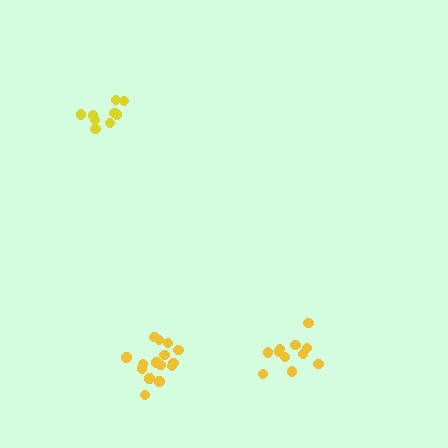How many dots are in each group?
Group 1: 11 dots, Group 2: 15 dots, Group 3: 9 dots (35 total).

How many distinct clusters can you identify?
There are 3 distinct clusters.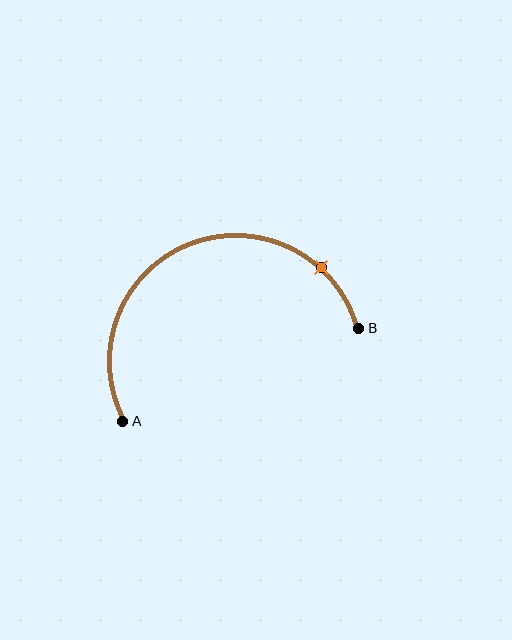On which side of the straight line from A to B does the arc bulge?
The arc bulges above the straight line connecting A and B.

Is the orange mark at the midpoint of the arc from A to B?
No. The orange mark lies on the arc but is closer to endpoint B. The arc midpoint would be at the point on the curve equidistant along the arc from both A and B.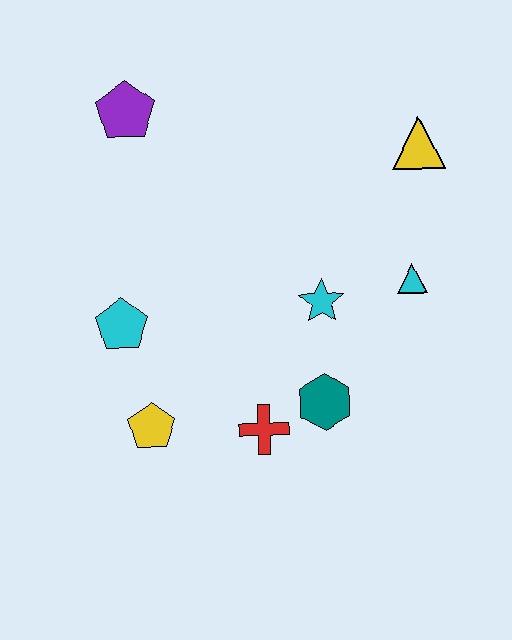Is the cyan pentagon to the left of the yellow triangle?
Yes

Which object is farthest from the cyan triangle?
The purple pentagon is farthest from the cyan triangle.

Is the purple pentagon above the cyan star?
Yes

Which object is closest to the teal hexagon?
The red cross is closest to the teal hexagon.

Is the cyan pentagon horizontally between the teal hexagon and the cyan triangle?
No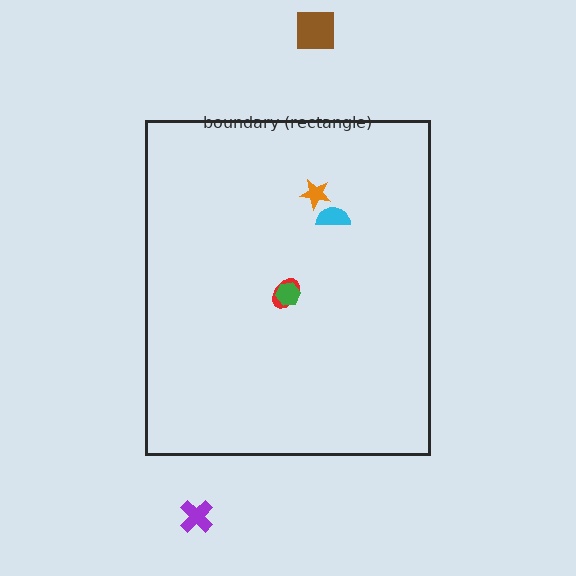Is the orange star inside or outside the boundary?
Inside.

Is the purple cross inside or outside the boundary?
Outside.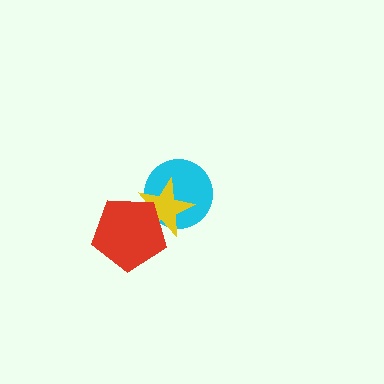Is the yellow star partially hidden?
Yes, it is partially covered by another shape.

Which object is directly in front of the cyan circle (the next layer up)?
The yellow star is directly in front of the cyan circle.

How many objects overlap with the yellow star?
2 objects overlap with the yellow star.